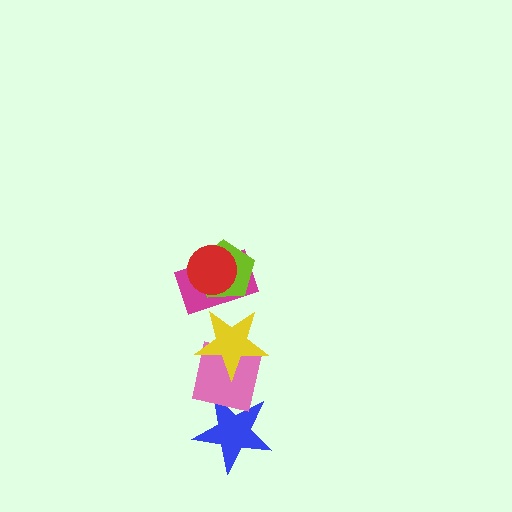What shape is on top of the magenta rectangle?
The lime pentagon is on top of the magenta rectangle.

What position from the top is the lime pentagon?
The lime pentagon is 2nd from the top.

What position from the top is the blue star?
The blue star is 6th from the top.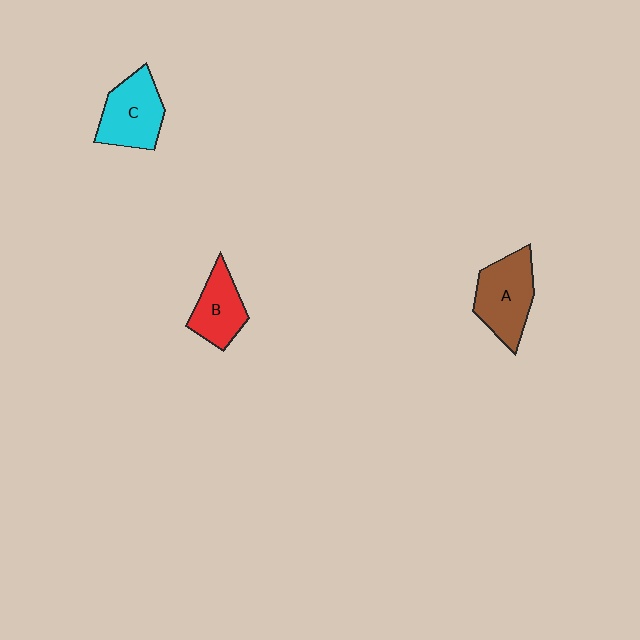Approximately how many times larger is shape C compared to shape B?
Approximately 1.3 times.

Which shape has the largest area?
Shape A (brown).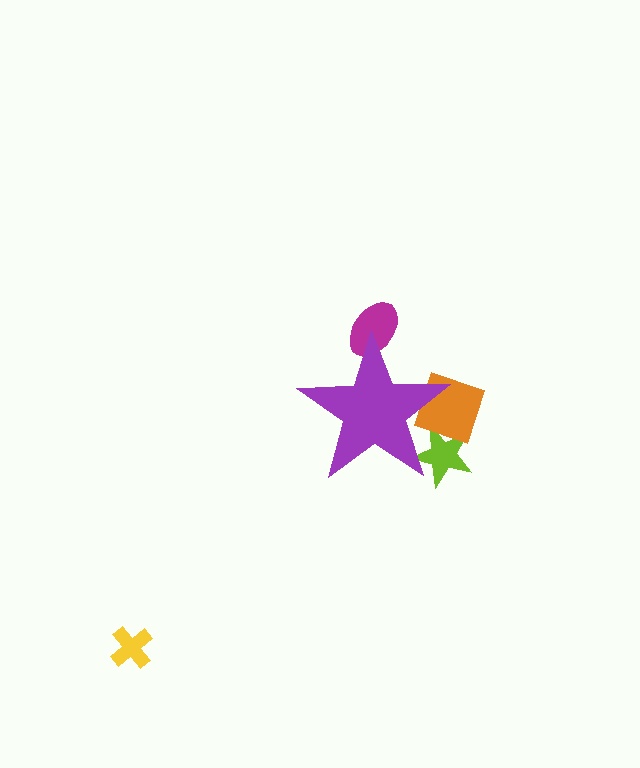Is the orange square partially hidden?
Yes, the orange square is partially hidden behind the purple star.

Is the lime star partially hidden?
Yes, the lime star is partially hidden behind the purple star.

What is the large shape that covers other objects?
A purple star.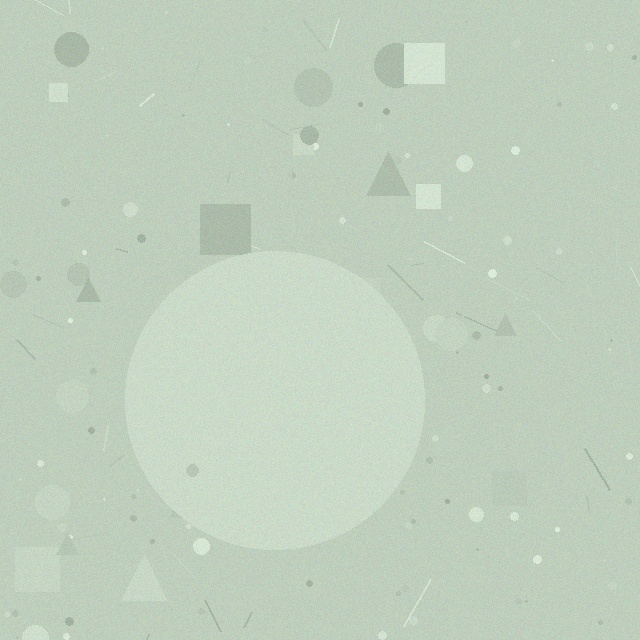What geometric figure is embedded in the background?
A circle is embedded in the background.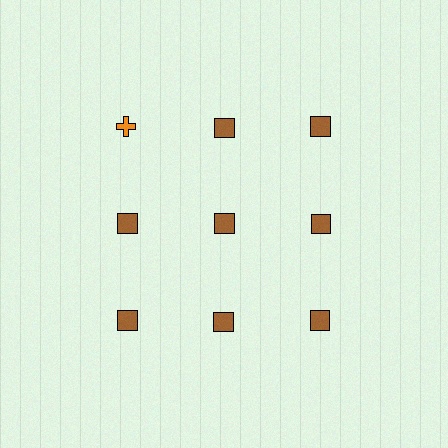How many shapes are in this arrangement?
There are 9 shapes arranged in a grid pattern.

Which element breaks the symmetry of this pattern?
The orange cross in the top row, leftmost column breaks the symmetry. All other shapes are brown squares.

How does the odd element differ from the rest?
It differs in both color (orange instead of brown) and shape (cross instead of square).